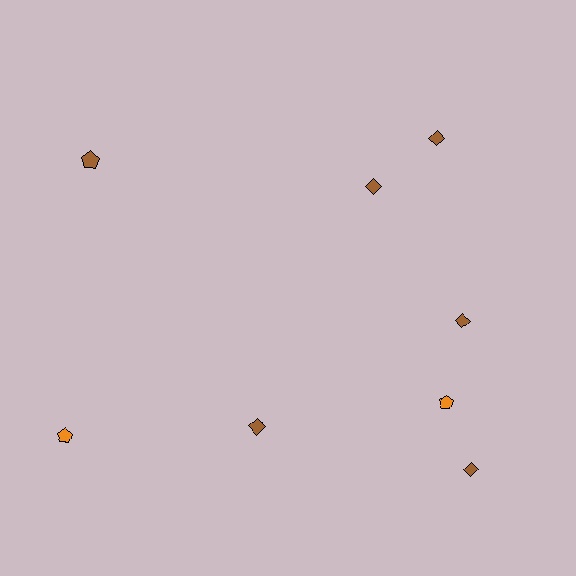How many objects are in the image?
There are 8 objects.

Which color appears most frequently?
Brown, with 6 objects.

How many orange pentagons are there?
There are 2 orange pentagons.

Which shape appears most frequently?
Diamond, with 5 objects.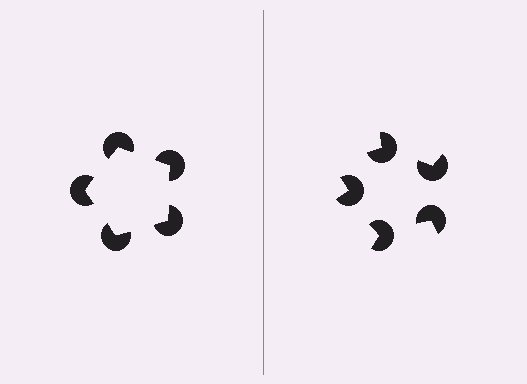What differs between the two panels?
The pac-man discs are positioned identically on both sides; only the wedge orientations differ. On the left they align to a pentagon; on the right they are misaligned.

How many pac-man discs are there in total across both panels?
10 — 5 on each side.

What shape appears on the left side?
An illusory pentagon.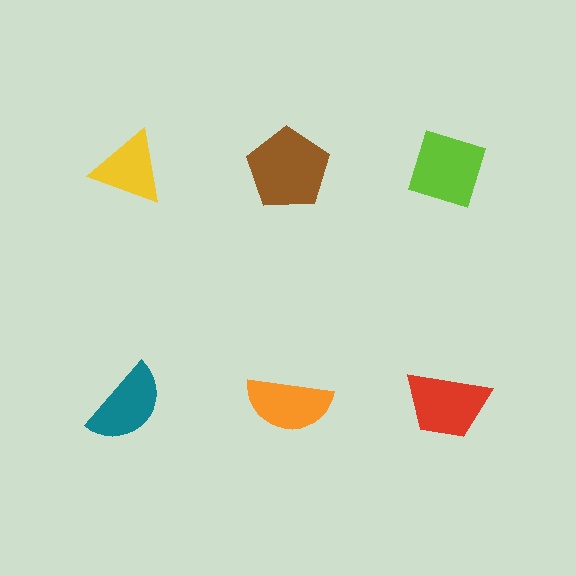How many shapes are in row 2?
3 shapes.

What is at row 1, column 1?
A yellow triangle.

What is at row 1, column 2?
A brown pentagon.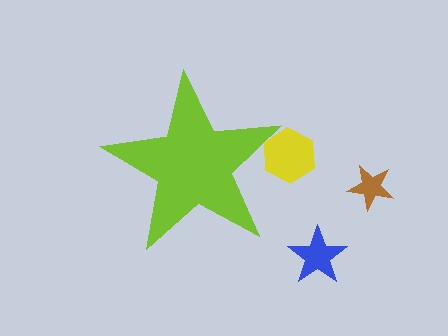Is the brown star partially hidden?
No, the brown star is fully visible.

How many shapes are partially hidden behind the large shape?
1 shape is partially hidden.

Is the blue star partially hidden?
No, the blue star is fully visible.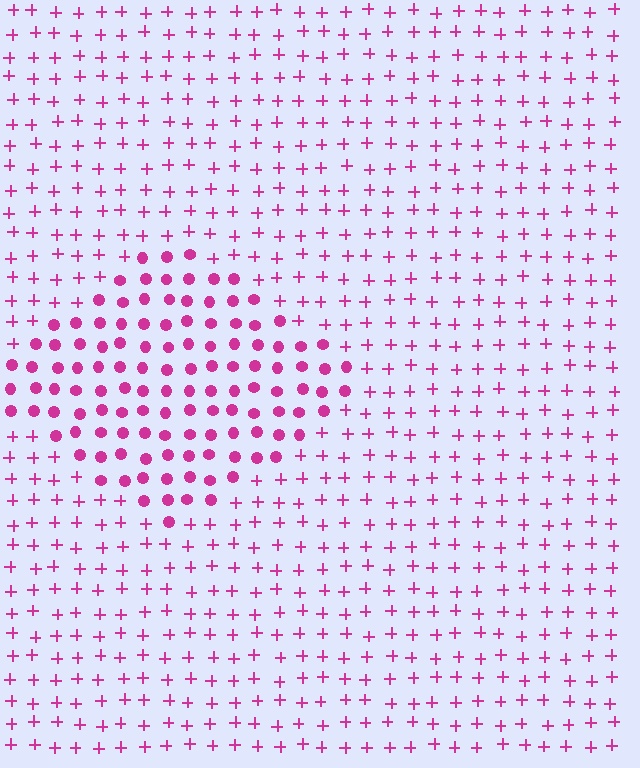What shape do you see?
I see a diamond.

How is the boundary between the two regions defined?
The boundary is defined by a change in element shape: circles inside vs. plus signs outside. All elements share the same color and spacing.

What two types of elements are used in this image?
The image uses circles inside the diamond region and plus signs outside it.